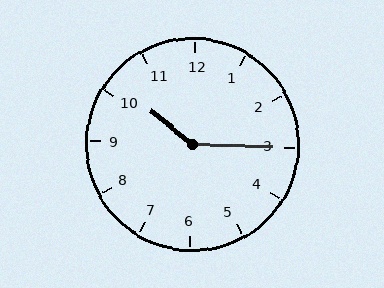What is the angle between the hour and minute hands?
Approximately 142 degrees.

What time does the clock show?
10:15.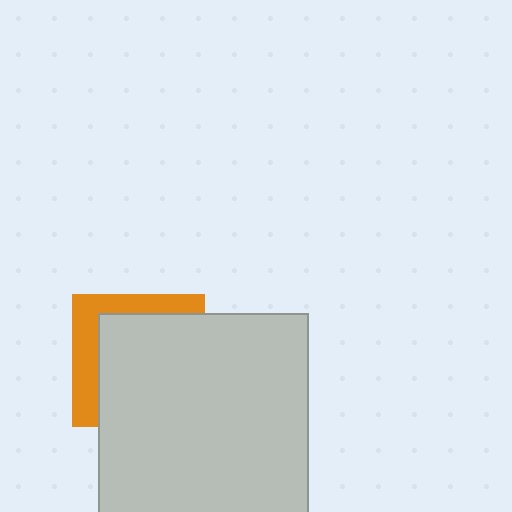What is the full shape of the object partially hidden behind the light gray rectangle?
The partially hidden object is an orange square.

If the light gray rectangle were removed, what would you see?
You would see the complete orange square.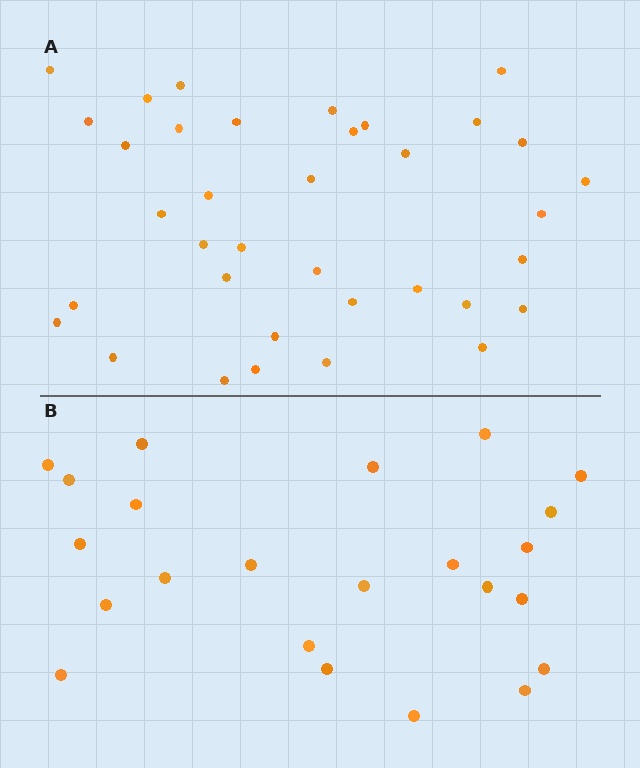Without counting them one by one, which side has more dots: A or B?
Region A (the top region) has more dots.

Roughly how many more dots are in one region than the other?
Region A has approximately 15 more dots than region B.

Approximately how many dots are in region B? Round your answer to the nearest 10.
About 20 dots. (The exact count is 23, which rounds to 20.)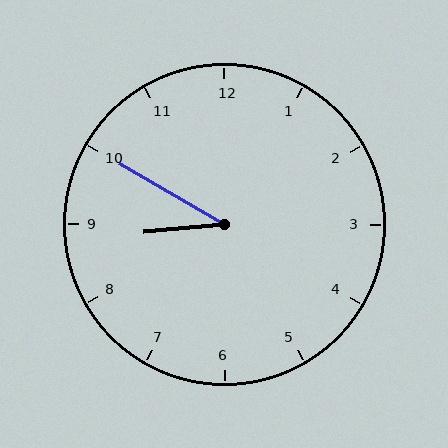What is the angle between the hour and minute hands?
Approximately 35 degrees.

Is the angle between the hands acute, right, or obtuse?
It is acute.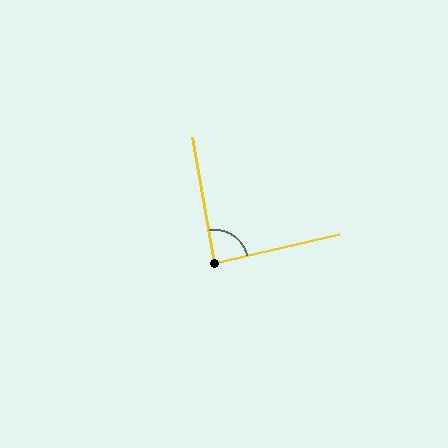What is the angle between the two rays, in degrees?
Approximately 87 degrees.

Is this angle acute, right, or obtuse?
It is approximately a right angle.